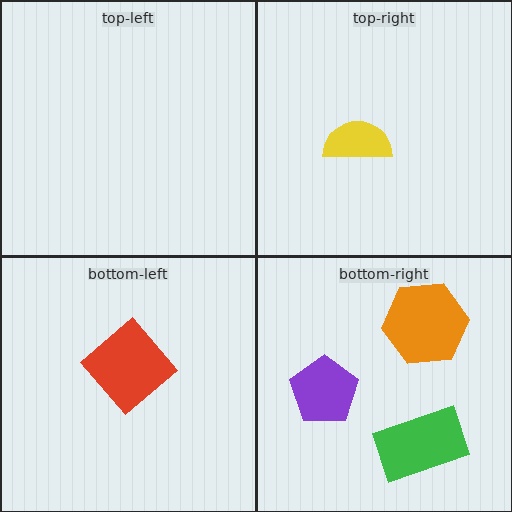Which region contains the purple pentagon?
The bottom-right region.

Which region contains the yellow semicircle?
The top-right region.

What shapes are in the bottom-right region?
The green rectangle, the purple pentagon, the orange hexagon.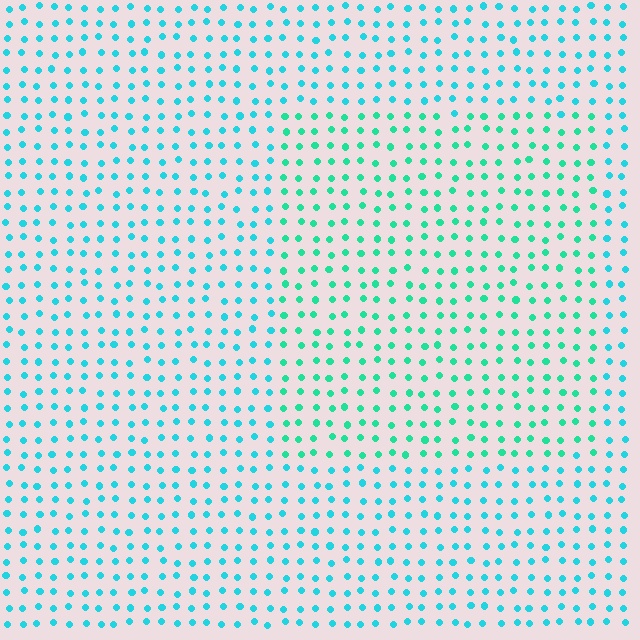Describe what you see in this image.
The image is filled with small cyan elements in a uniform arrangement. A rectangle-shaped region is visible where the elements are tinted to a slightly different hue, forming a subtle color boundary.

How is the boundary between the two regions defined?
The boundary is defined purely by a slight shift in hue (about 27 degrees). Spacing, size, and orientation are identical on both sides.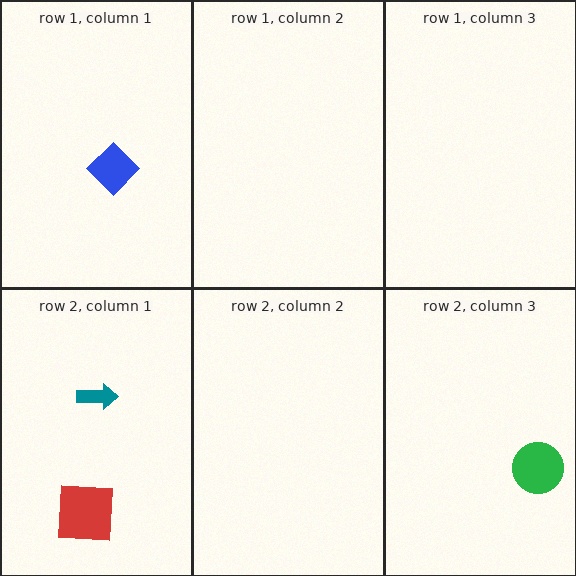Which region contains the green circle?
The row 2, column 3 region.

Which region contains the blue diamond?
The row 1, column 1 region.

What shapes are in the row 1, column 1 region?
The blue diamond.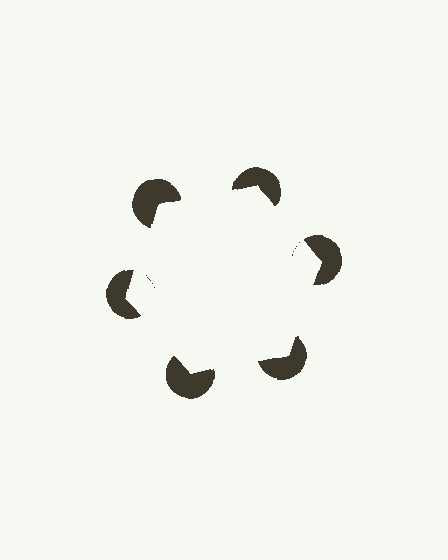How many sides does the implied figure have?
6 sides.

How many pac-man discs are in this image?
There are 6 — one at each vertex of the illusory hexagon.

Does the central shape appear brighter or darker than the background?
It typically appears slightly brighter than the background, even though no actual brightness change is drawn.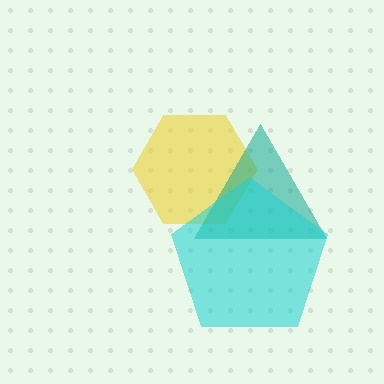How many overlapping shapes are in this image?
There are 3 overlapping shapes in the image.